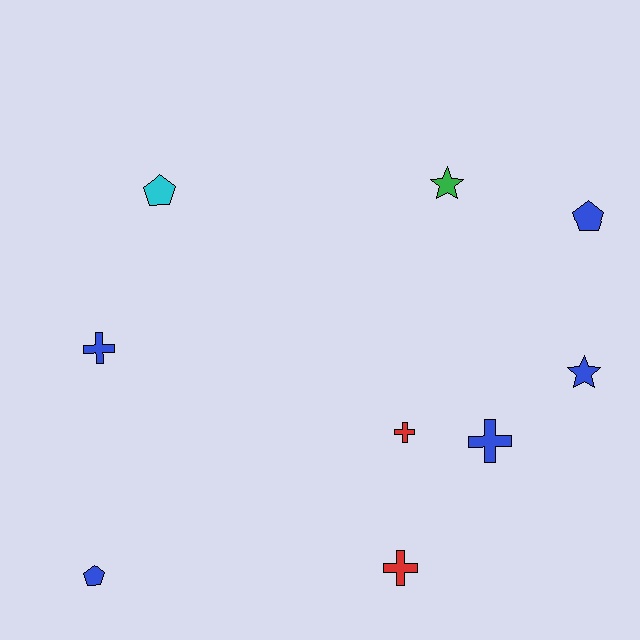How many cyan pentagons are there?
There is 1 cyan pentagon.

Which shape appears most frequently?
Cross, with 4 objects.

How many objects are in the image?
There are 9 objects.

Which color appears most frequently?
Blue, with 5 objects.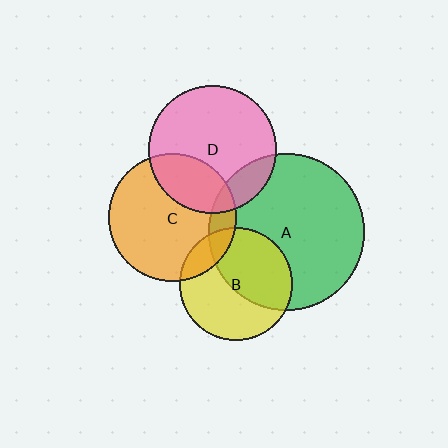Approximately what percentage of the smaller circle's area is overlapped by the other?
Approximately 50%.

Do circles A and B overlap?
Yes.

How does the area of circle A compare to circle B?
Approximately 1.9 times.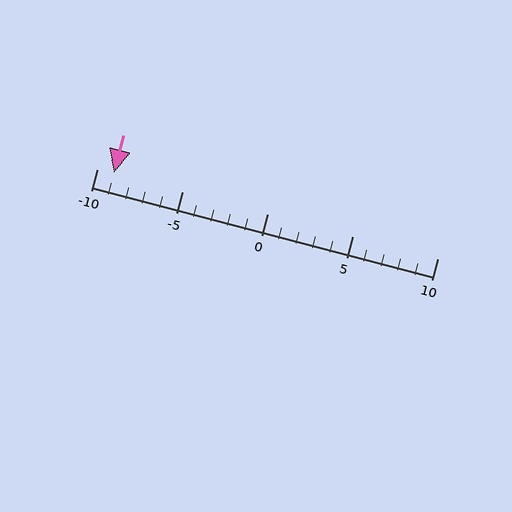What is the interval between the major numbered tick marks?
The major tick marks are spaced 5 units apart.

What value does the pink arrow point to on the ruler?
The pink arrow points to approximately -9.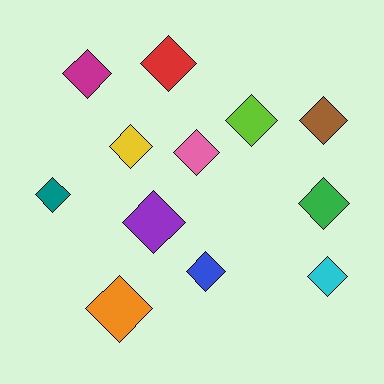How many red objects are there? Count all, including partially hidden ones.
There is 1 red object.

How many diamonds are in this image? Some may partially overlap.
There are 12 diamonds.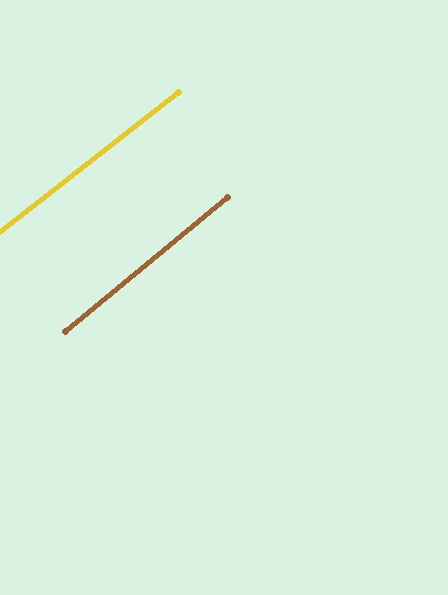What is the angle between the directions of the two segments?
Approximately 2 degrees.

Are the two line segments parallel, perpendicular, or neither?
Parallel — their directions differ by only 1.8°.